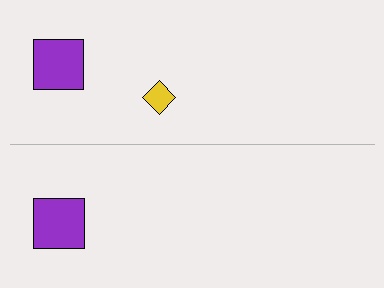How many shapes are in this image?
There are 3 shapes in this image.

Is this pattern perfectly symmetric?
No, the pattern is not perfectly symmetric. A yellow diamond is missing from the bottom side.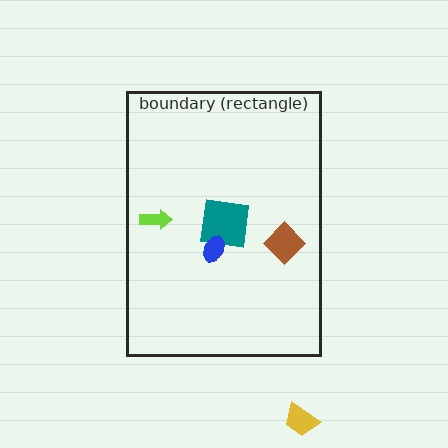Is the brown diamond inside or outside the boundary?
Inside.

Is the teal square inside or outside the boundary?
Inside.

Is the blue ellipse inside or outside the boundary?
Inside.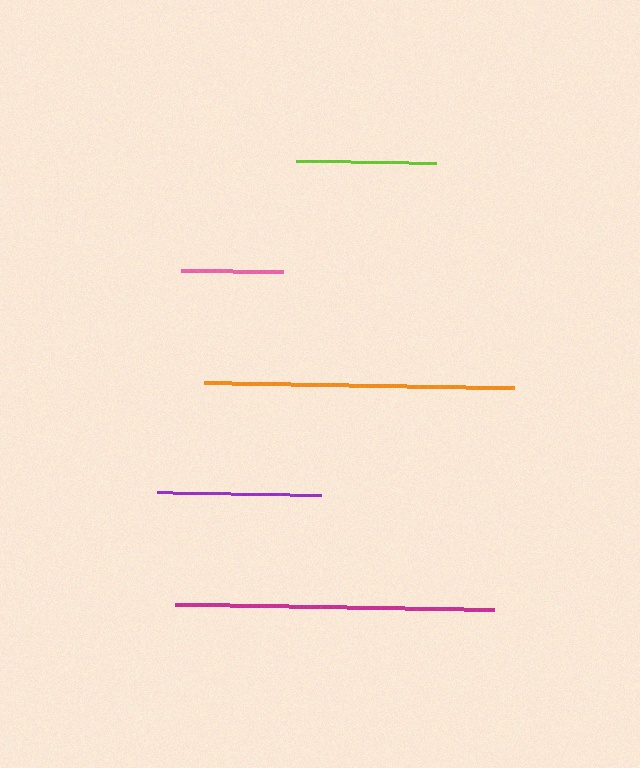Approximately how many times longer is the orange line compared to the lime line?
The orange line is approximately 2.2 times the length of the lime line.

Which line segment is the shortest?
The pink line is the shortest at approximately 102 pixels.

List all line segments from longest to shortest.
From longest to shortest: magenta, orange, purple, lime, pink.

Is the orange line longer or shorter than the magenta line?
The magenta line is longer than the orange line.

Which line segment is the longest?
The magenta line is the longest at approximately 320 pixels.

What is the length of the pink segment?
The pink segment is approximately 102 pixels long.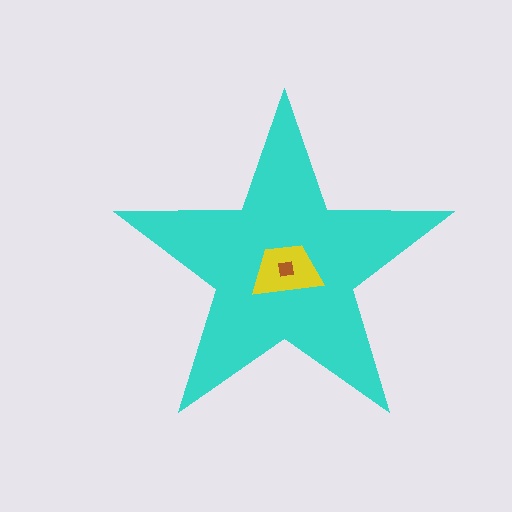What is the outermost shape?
The cyan star.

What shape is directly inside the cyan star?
The yellow trapezoid.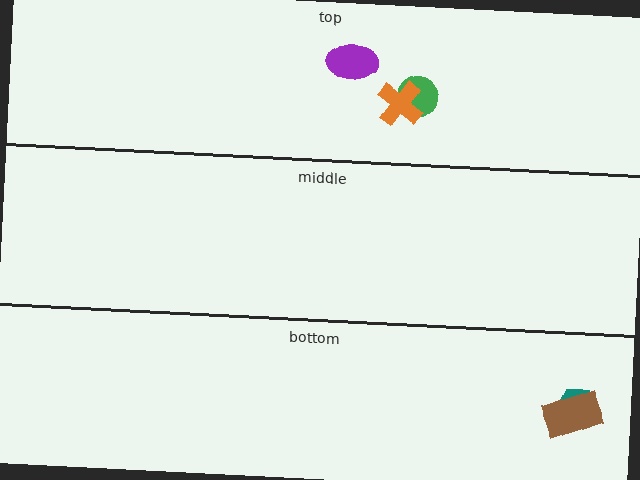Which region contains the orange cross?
The top region.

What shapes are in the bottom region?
The teal trapezoid, the brown rectangle.